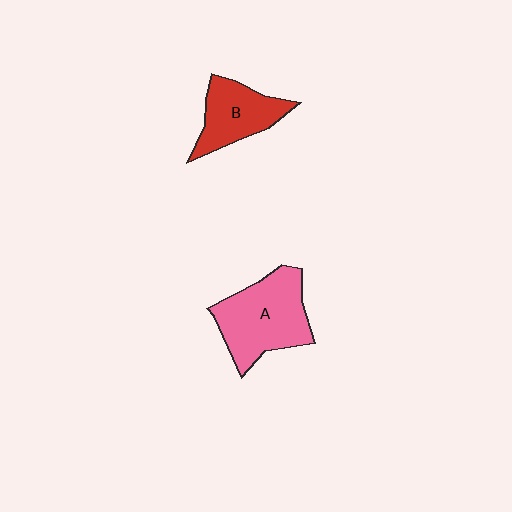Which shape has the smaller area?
Shape B (red).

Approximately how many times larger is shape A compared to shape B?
Approximately 1.5 times.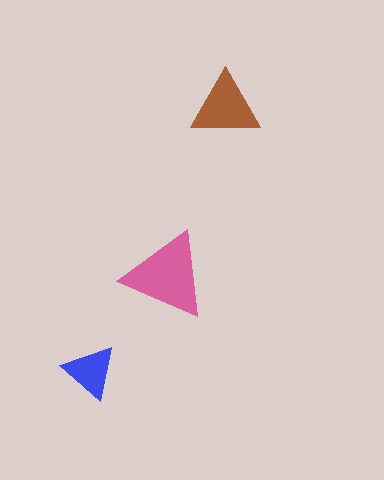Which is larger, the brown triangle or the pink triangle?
The pink one.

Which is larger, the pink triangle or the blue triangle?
The pink one.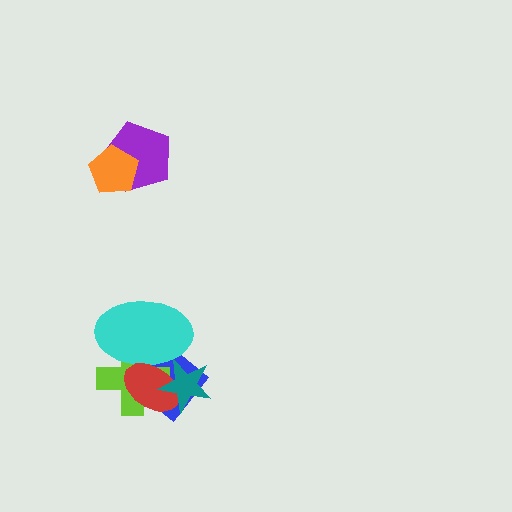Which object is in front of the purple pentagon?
The orange pentagon is in front of the purple pentagon.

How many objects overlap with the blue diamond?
4 objects overlap with the blue diamond.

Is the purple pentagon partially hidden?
Yes, it is partially covered by another shape.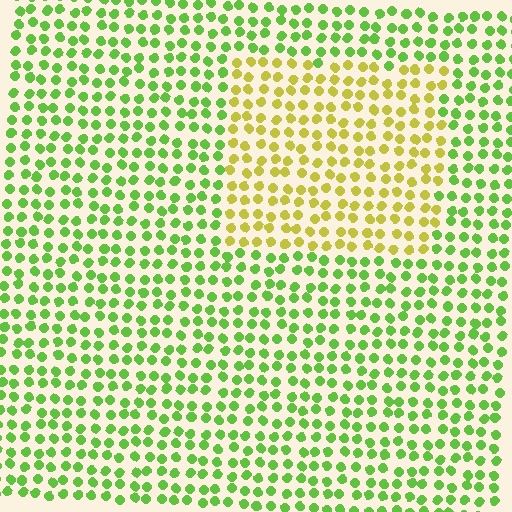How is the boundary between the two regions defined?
The boundary is defined purely by a slight shift in hue (about 45 degrees). Spacing, size, and orientation are identical on both sides.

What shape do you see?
I see a rectangle.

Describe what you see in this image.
The image is filled with small lime elements in a uniform arrangement. A rectangle-shaped region is visible where the elements are tinted to a slightly different hue, forming a subtle color boundary.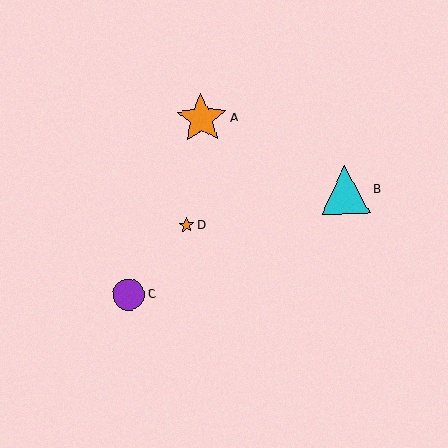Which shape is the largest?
The orange star (labeled A) is the largest.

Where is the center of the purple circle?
The center of the purple circle is at (128, 295).